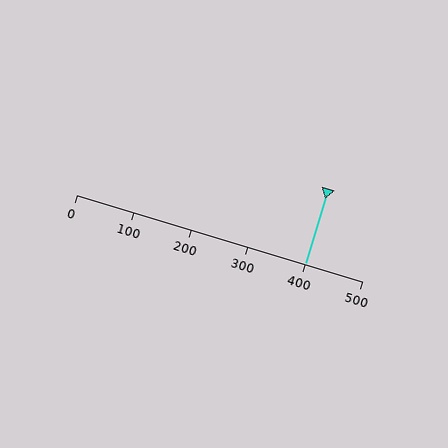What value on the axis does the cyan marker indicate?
The marker indicates approximately 400.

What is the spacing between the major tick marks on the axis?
The major ticks are spaced 100 apart.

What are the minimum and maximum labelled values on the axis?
The axis runs from 0 to 500.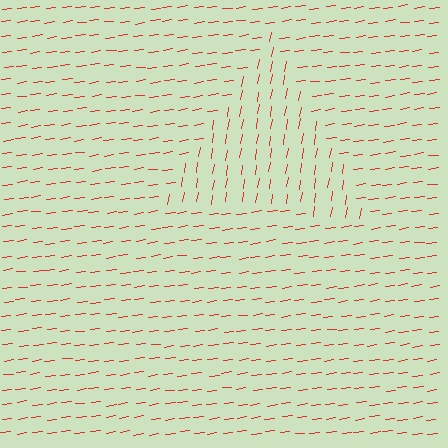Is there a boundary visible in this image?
Yes, there is a texture boundary formed by a change in line orientation.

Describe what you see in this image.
The image is filled with small red line segments. A triangle region in the image has lines oriented differently from the surrounding lines, creating a visible texture boundary.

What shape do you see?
I see a triangle.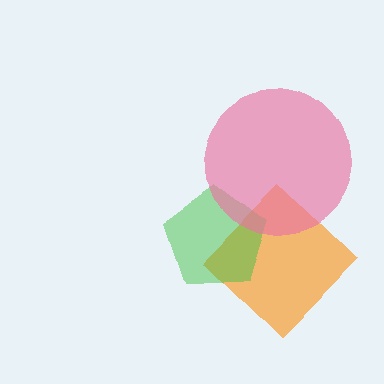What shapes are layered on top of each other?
The layered shapes are: an orange diamond, a green pentagon, a pink circle.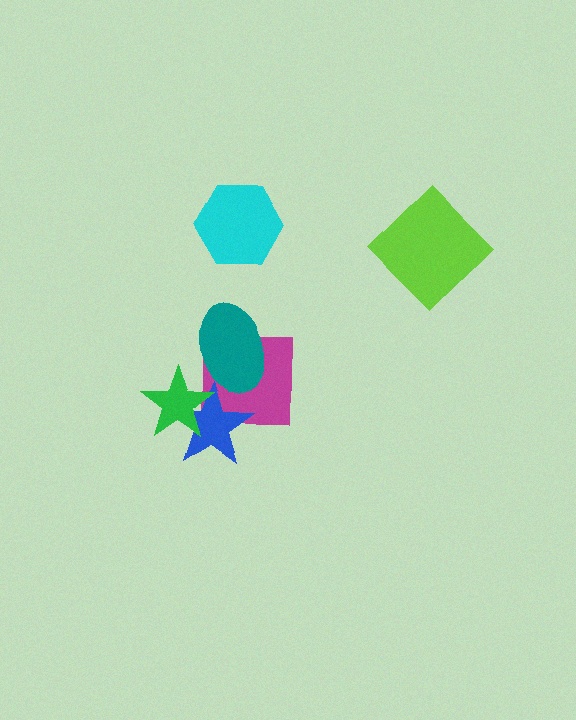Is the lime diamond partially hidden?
No, no other shape covers it.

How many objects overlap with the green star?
2 objects overlap with the green star.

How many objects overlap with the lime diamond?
0 objects overlap with the lime diamond.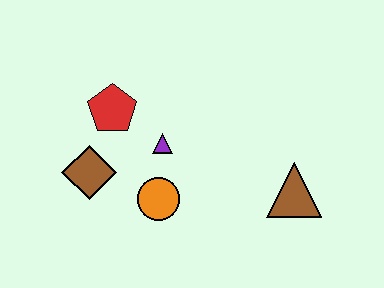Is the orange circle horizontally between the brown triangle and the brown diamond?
Yes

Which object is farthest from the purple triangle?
The brown triangle is farthest from the purple triangle.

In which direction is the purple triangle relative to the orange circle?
The purple triangle is above the orange circle.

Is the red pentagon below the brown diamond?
No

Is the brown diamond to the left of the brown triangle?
Yes